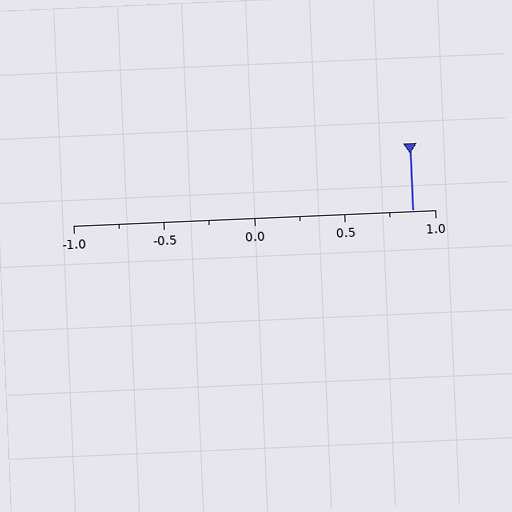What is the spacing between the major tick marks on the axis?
The major ticks are spaced 0.5 apart.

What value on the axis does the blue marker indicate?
The marker indicates approximately 0.88.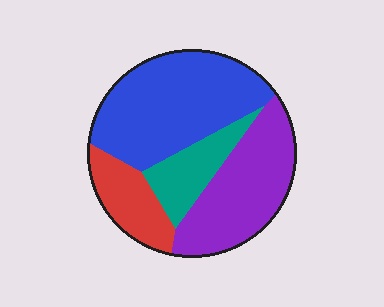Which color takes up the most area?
Blue, at roughly 40%.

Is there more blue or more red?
Blue.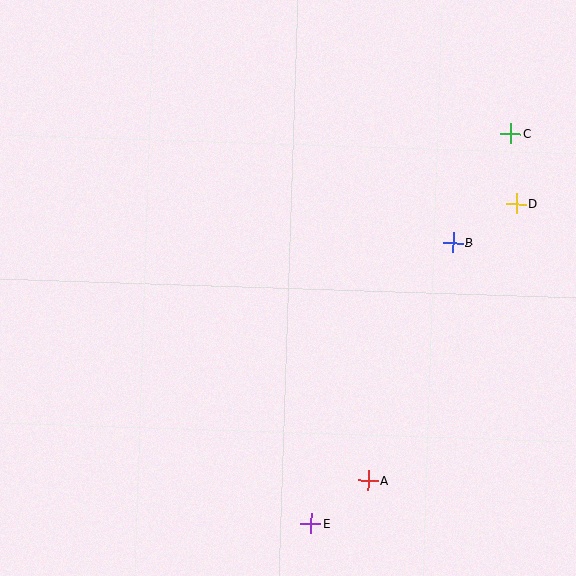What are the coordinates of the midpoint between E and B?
The midpoint between E and B is at (382, 383).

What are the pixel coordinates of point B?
Point B is at (453, 243).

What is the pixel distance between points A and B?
The distance between A and B is 252 pixels.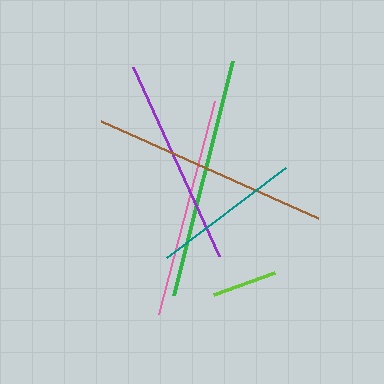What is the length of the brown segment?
The brown segment is approximately 238 pixels long.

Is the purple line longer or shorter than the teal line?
The purple line is longer than the teal line.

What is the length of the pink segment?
The pink segment is approximately 220 pixels long.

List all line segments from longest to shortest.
From longest to shortest: green, brown, pink, purple, teal, lime.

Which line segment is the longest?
The green line is the longest at approximately 241 pixels.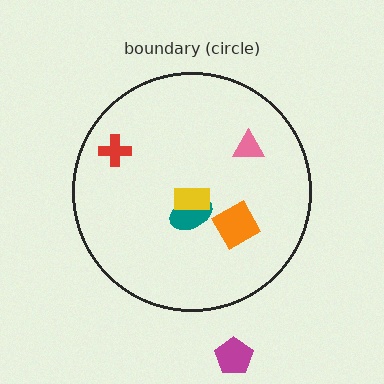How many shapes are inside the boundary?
5 inside, 1 outside.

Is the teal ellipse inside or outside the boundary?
Inside.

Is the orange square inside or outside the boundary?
Inside.